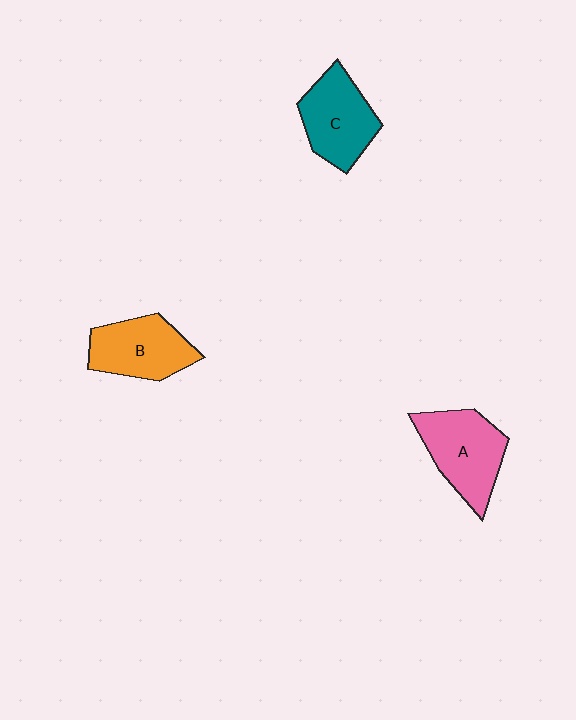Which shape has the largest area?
Shape A (pink).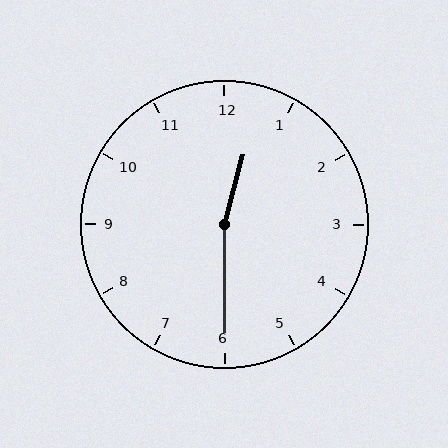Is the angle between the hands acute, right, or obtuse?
It is obtuse.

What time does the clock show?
12:30.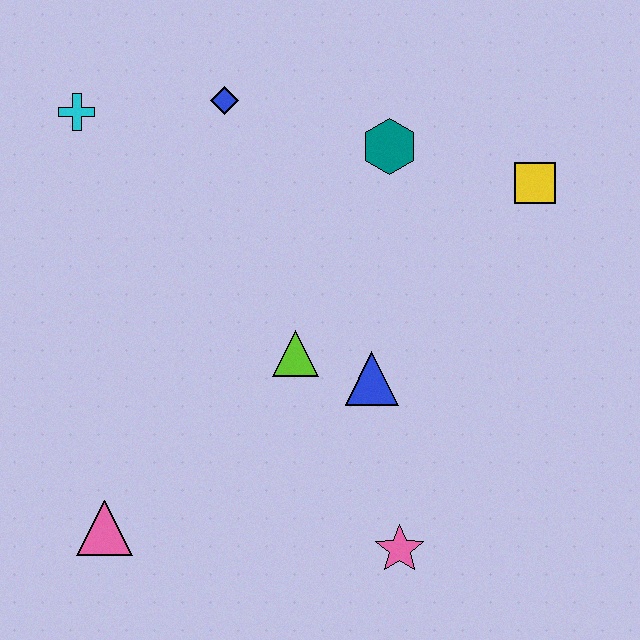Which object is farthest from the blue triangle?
The cyan cross is farthest from the blue triangle.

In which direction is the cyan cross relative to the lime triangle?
The cyan cross is above the lime triangle.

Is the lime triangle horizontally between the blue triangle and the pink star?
No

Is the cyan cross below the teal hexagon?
No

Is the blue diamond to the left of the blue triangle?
Yes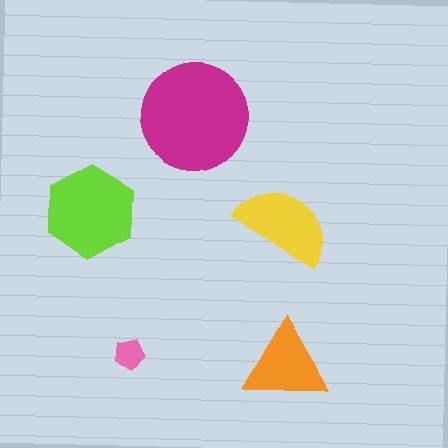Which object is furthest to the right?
The orange triangle is rightmost.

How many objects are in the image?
There are 5 objects in the image.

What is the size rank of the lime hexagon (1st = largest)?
2nd.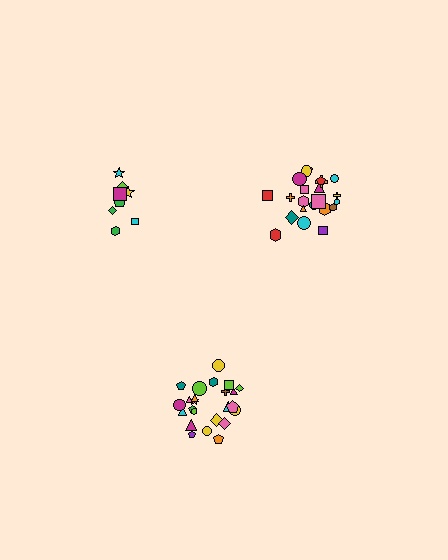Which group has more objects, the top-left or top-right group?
The top-right group.